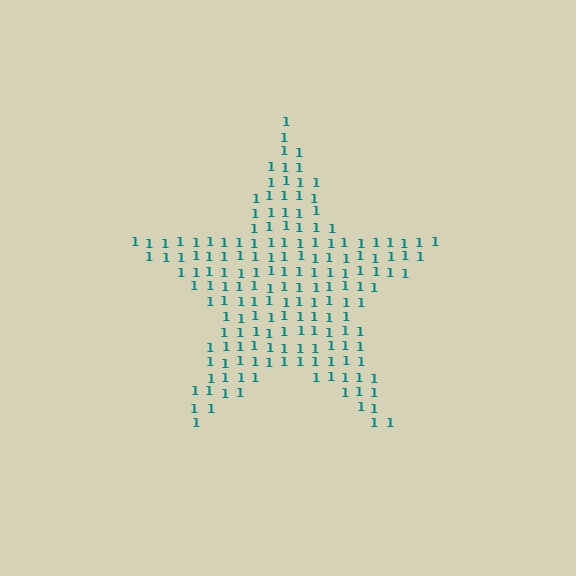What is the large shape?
The large shape is a star.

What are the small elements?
The small elements are digit 1's.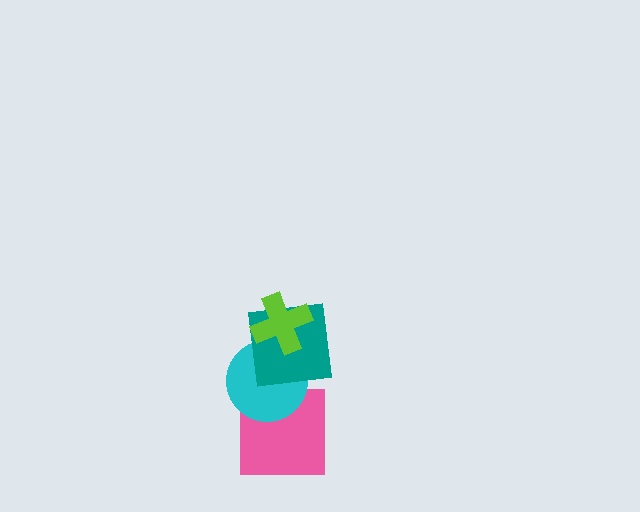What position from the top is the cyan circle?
The cyan circle is 3rd from the top.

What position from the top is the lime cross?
The lime cross is 1st from the top.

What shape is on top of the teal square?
The lime cross is on top of the teal square.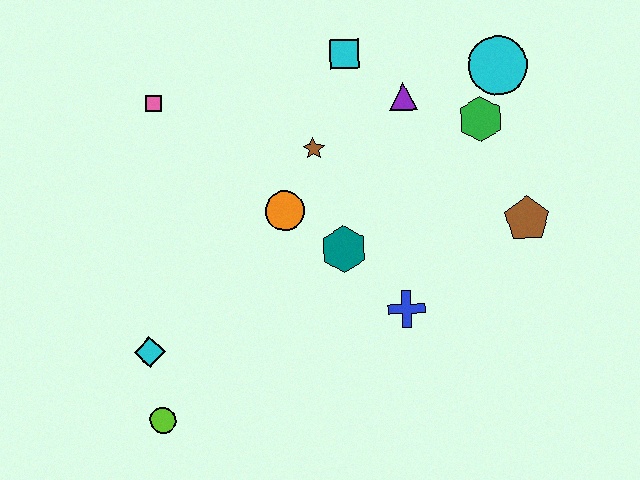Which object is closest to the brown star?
The orange circle is closest to the brown star.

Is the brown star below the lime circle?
No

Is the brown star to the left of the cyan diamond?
No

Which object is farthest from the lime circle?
The cyan circle is farthest from the lime circle.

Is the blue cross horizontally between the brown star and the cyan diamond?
No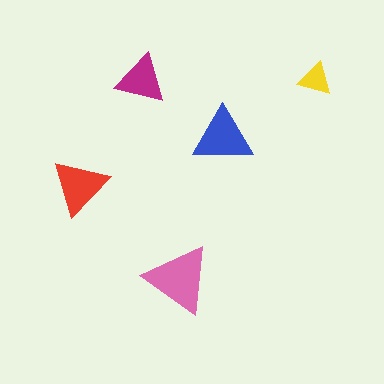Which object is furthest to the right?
The yellow triangle is rightmost.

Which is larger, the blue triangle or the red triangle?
The blue one.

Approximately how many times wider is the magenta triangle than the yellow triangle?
About 1.5 times wider.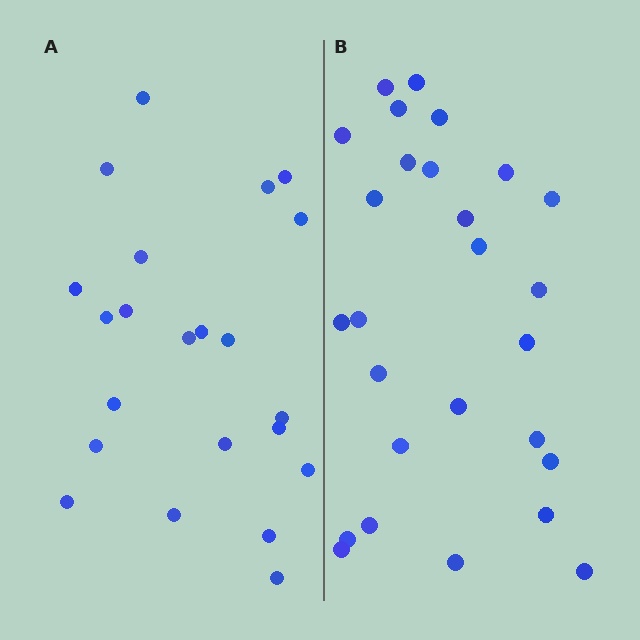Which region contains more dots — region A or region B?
Region B (the right region) has more dots.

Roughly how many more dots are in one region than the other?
Region B has about 5 more dots than region A.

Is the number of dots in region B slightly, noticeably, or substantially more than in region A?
Region B has only slightly more — the two regions are fairly close. The ratio is roughly 1.2 to 1.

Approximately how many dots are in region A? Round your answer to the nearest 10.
About 20 dots. (The exact count is 22, which rounds to 20.)